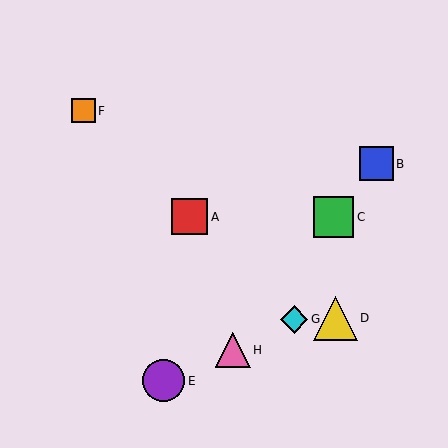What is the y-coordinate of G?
Object G is at y≈319.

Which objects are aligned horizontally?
Objects A, C are aligned horizontally.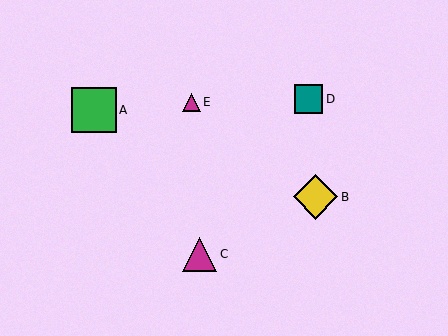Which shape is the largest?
The green square (labeled A) is the largest.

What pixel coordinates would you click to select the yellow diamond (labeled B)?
Click at (316, 197) to select the yellow diamond B.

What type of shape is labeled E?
Shape E is a magenta triangle.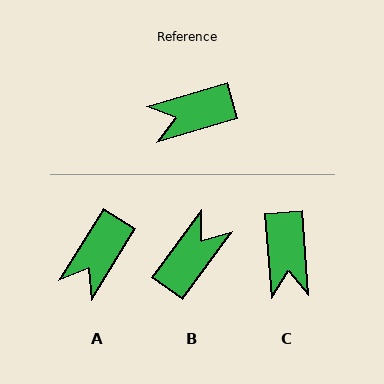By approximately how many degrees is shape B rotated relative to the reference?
Approximately 142 degrees clockwise.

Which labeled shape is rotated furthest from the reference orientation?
B, about 142 degrees away.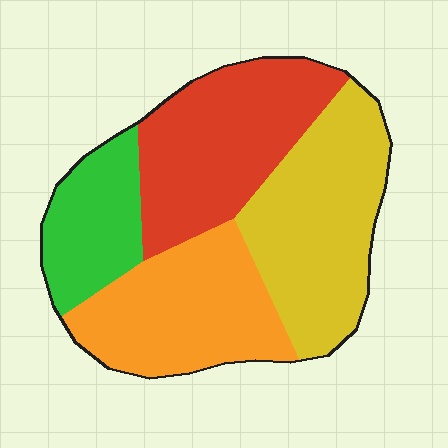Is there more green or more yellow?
Yellow.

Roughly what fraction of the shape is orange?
Orange covers 26% of the shape.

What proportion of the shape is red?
Red covers around 30% of the shape.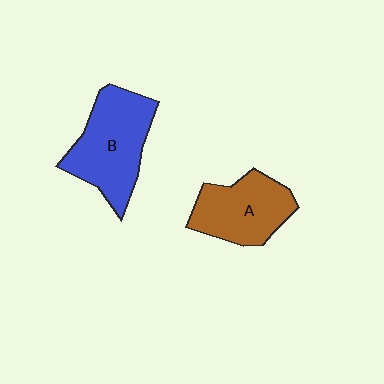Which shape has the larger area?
Shape B (blue).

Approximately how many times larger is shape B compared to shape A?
Approximately 1.3 times.